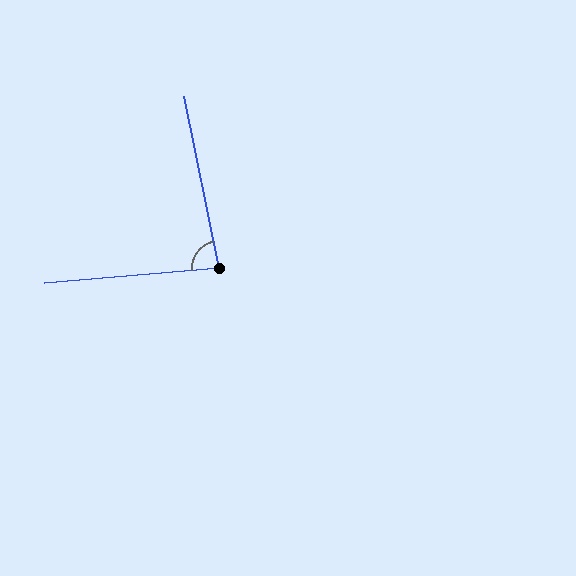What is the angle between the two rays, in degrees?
Approximately 83 degrees.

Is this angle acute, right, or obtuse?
It is acute.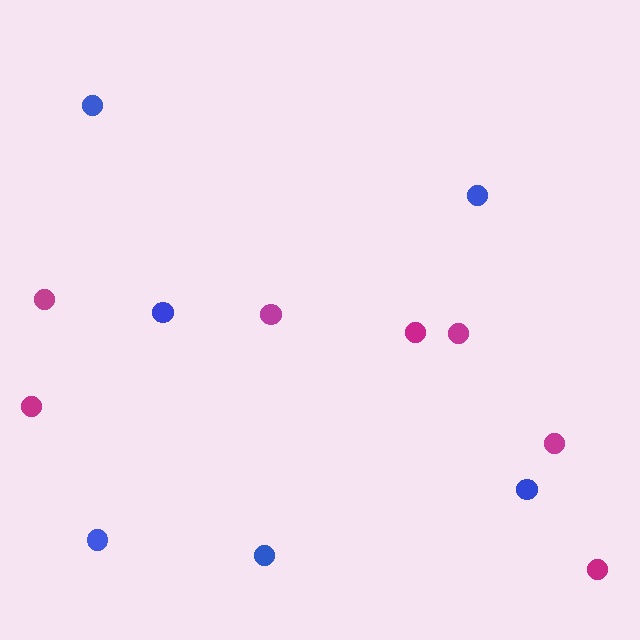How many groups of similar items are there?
There are 2 groups: one group of magenta circles (7) and one group of blue circles (6).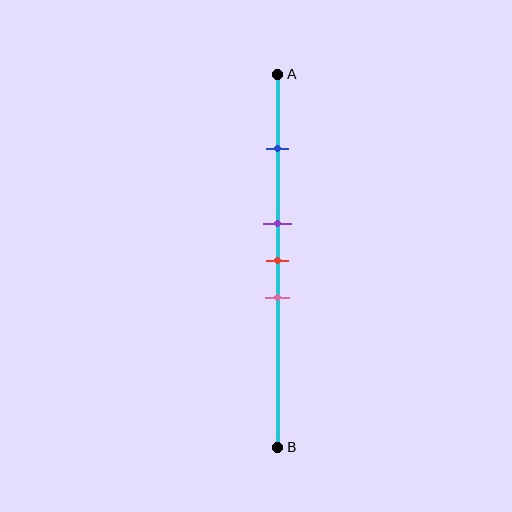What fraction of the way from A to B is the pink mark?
The pink mark is approximately 60% (0.6) of the way from A to B.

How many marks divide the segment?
There are 4 marks dividing the segment.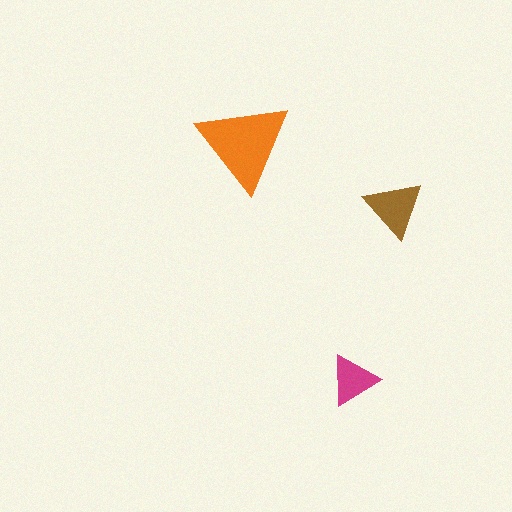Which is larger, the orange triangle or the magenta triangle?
The orange one.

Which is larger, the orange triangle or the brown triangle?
The orange one.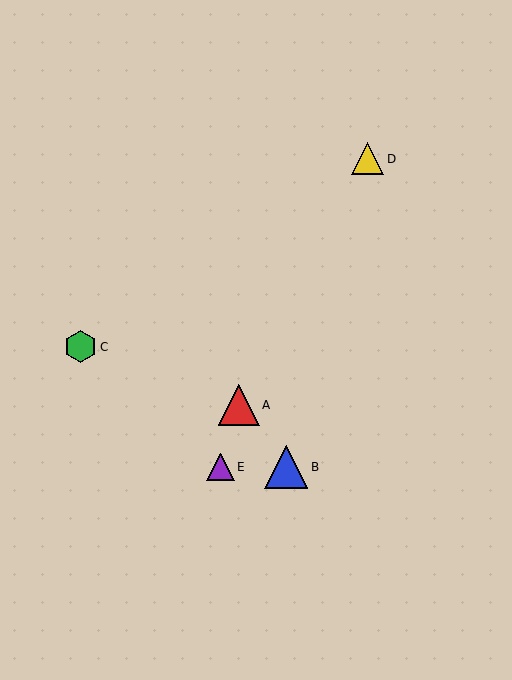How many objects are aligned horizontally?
2 objects (B, E) are aligned horizontally.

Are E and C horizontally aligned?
No, E is at y≈467 and C is at y≈347.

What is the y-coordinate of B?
Object B is at y≈467.